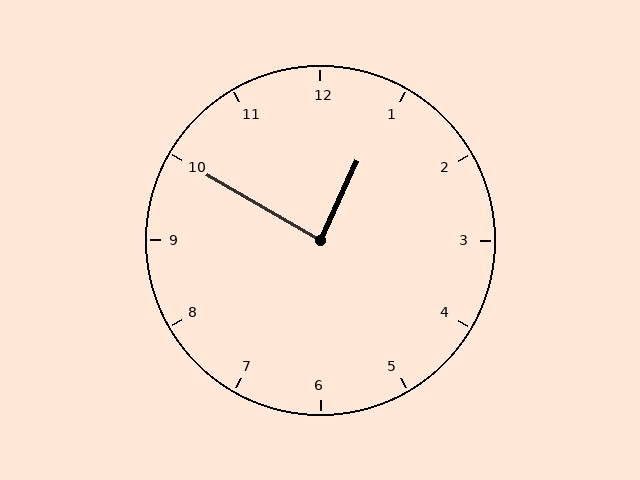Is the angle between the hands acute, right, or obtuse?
It is right.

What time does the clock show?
12:50.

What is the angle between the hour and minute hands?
Approximately 85 degrees.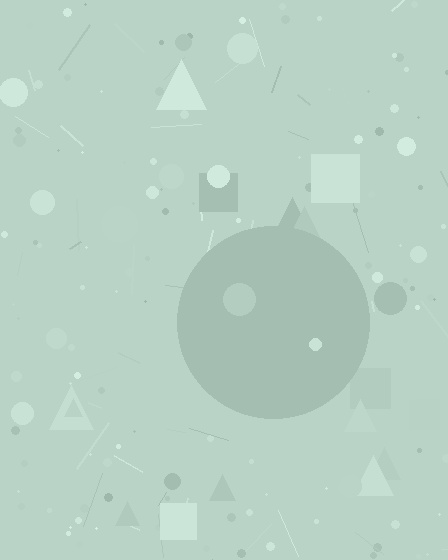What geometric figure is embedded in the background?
A circle is embedded in the background.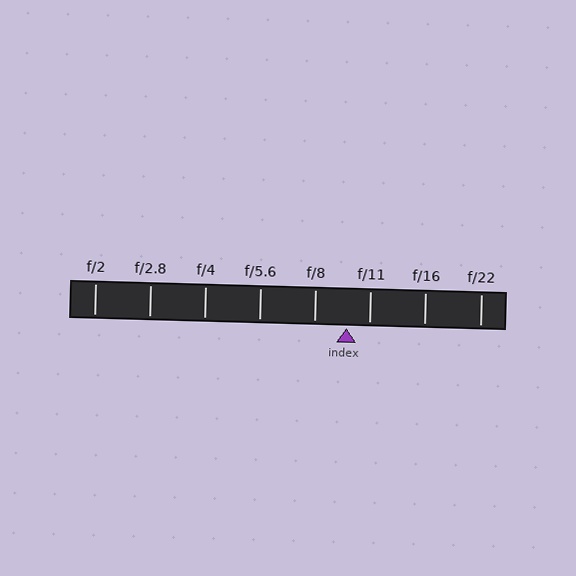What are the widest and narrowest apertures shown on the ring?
The widest aperture shown is f/2 and the narrowest is f/22.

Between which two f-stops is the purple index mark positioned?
The index mark is between f/8 and f/11.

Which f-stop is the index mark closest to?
The index mark is closest to f/11.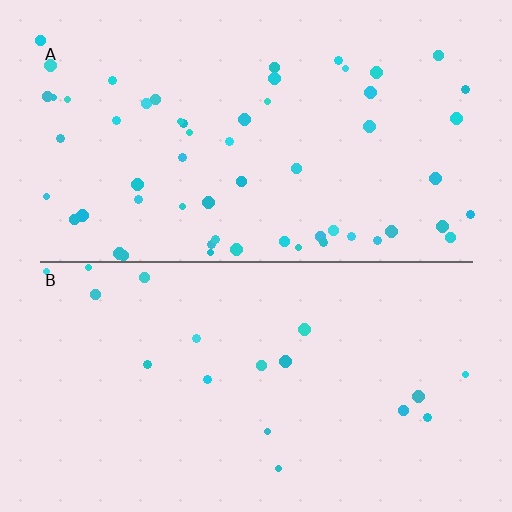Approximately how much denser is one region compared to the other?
Approximately 3.2× — region A over region B.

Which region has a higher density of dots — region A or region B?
A (the top).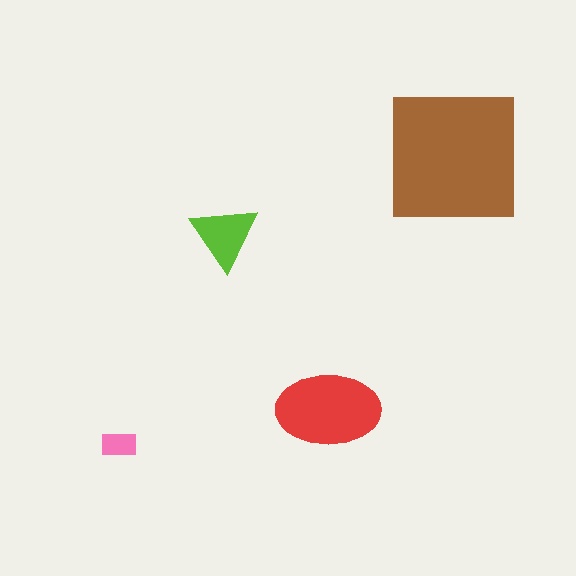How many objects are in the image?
There are 4 objects in the image.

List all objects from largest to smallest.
The brown square, the red ellipse, the lime triangle, the pink rectangle.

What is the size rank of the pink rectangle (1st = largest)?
4th.